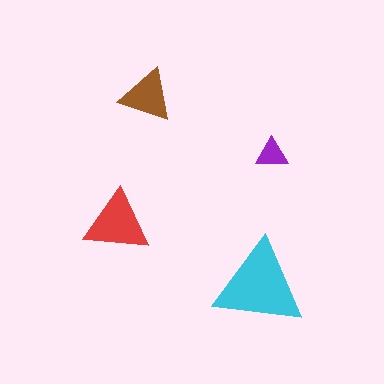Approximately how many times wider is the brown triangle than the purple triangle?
About 1.5 times wider.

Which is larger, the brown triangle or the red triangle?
The red one.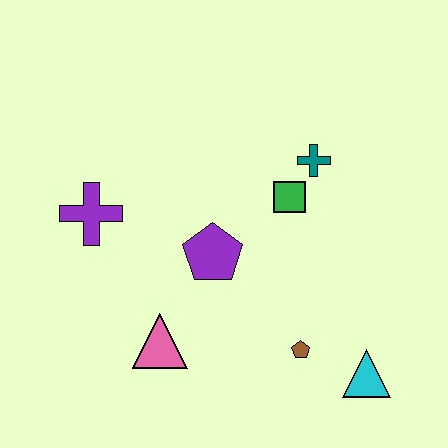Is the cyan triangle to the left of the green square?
No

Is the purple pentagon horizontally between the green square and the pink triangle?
Yes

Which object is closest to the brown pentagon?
The cyan triangle is closest to the brown pentagon.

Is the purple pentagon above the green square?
No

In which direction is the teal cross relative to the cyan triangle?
The teal cross is above the cyan triangle.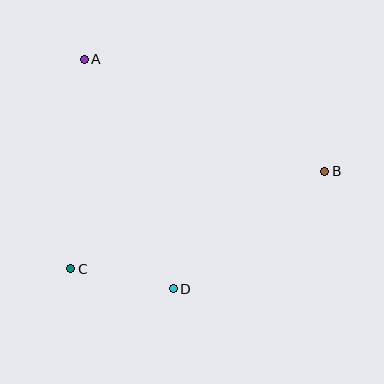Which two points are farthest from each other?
Points B and C are farthest from each other.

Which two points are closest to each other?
Points C and D are closest to each other.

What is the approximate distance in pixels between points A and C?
The distance between A and C is approximately 210 pixels.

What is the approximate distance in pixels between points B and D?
The distance between B and D is approximately 192 pixels.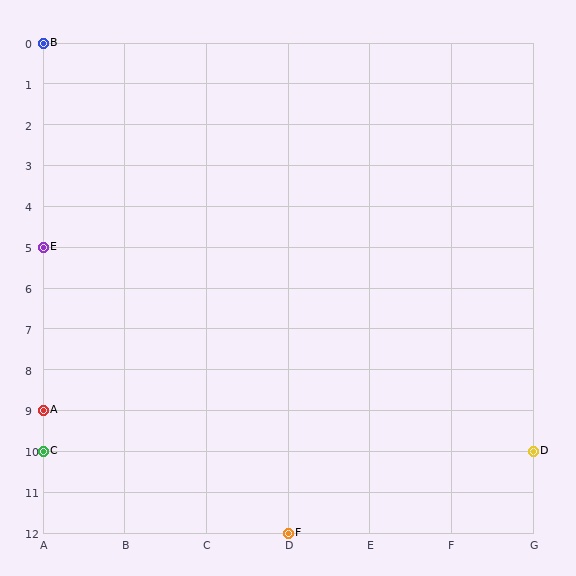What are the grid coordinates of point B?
Point B is at grid coordinates (A, 0).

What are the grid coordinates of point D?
Point D is at grid coordinates (G, 10).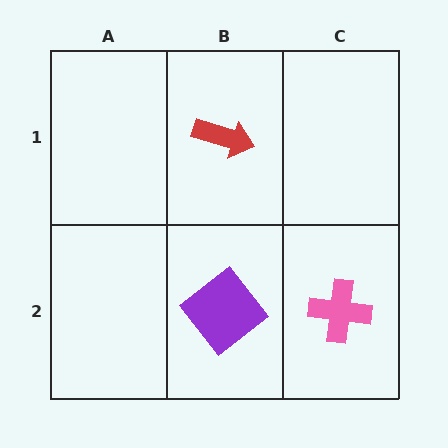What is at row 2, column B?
A purple diamond.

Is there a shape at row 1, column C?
No, that cell is empty.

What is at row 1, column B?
A red arrow.